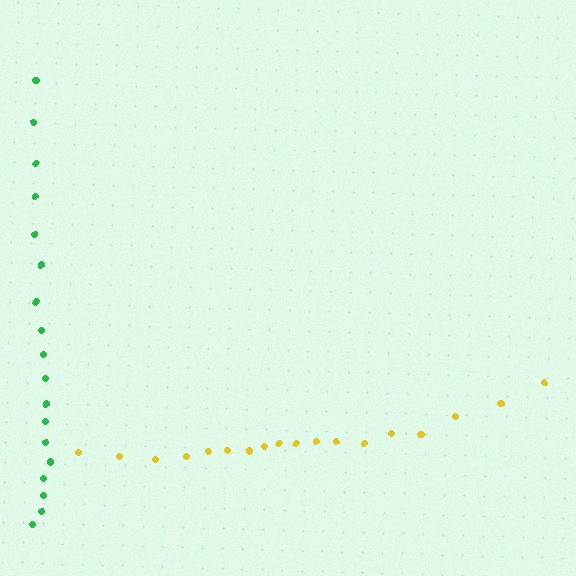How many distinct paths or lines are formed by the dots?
There are 2 distinct paths.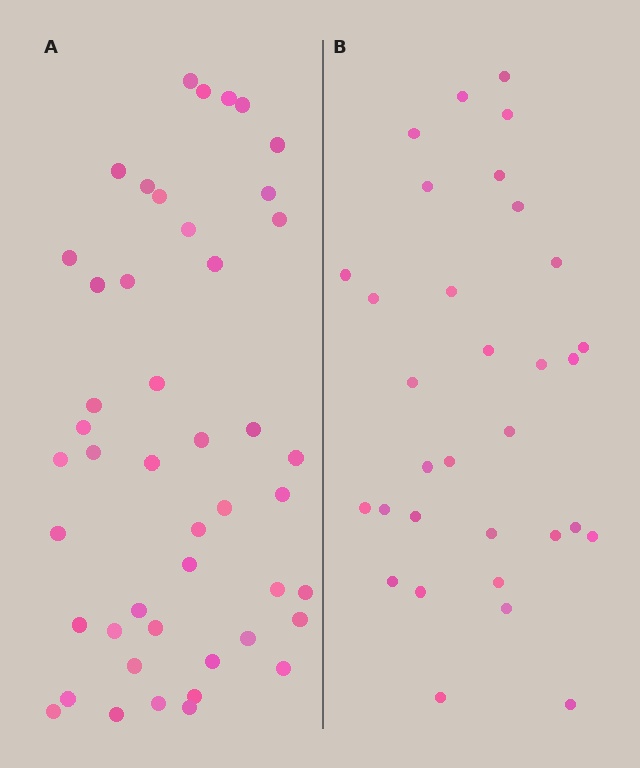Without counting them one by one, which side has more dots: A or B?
Region A (the left region) has more dots.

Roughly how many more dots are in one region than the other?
Region A has approximately 15 more dots than region B.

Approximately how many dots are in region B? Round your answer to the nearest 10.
About 30 dots. (The exact count is 32, which rounds to 30.)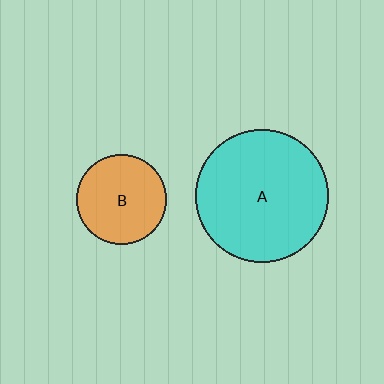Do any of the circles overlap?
No, none of the circles overlap.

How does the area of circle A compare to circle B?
Approximately 2.2 times.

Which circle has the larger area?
Circle A (cyan).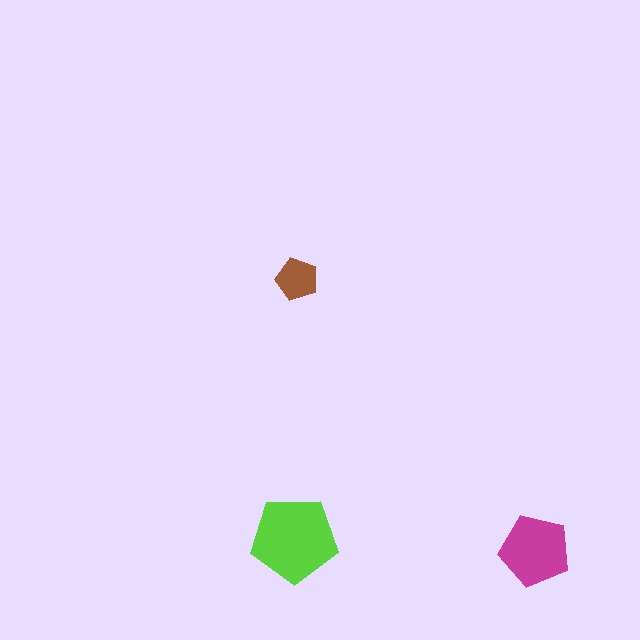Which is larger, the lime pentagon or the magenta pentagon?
The lime one.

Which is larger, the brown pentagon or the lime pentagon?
The lime one.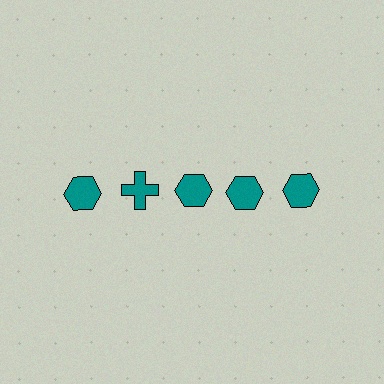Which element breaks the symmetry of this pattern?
The teal cross in the top row, second from left column breaks the symmetry. All other shapes are teal hexagons.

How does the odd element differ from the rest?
It has a different shape: cross instead of hexagon.